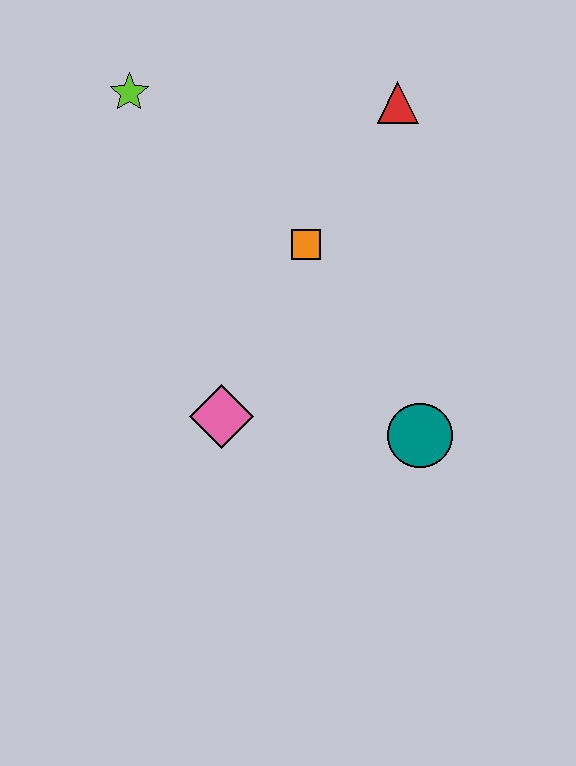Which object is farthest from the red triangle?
The pink diamond is farthest from the red triangle.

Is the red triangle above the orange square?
Yes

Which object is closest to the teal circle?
The pink diamond is closest to the teal circle.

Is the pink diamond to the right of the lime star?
Yes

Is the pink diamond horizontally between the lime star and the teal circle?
Yes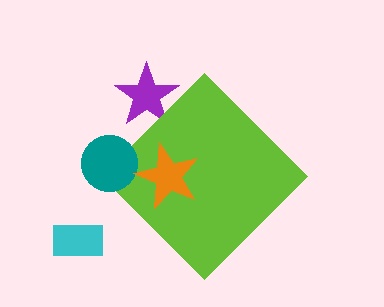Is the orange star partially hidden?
No, the orange star is fully visible.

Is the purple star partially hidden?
Yes, the purple star is partially hidden behind the lime diamond.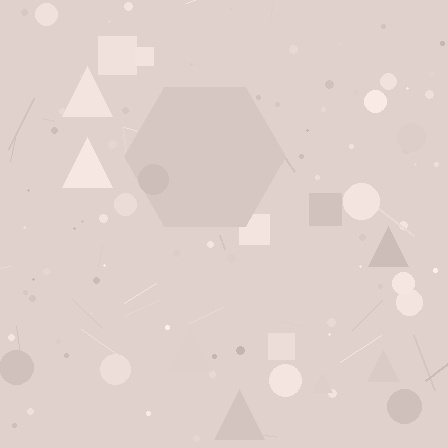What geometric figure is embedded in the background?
A hexagon is embedded in the background.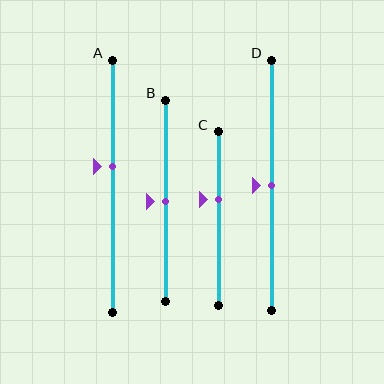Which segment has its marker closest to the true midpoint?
Segment B has its marker closest to the true midpoint.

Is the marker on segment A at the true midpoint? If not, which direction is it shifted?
No, the marker on segment A is shifted upward by about 8% of the segment length.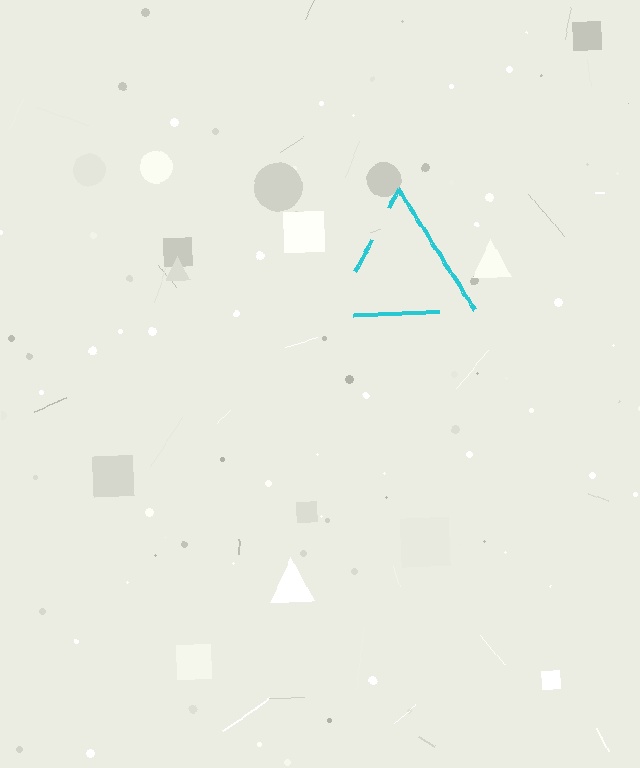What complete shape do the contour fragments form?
The contour fragments form a triangle.